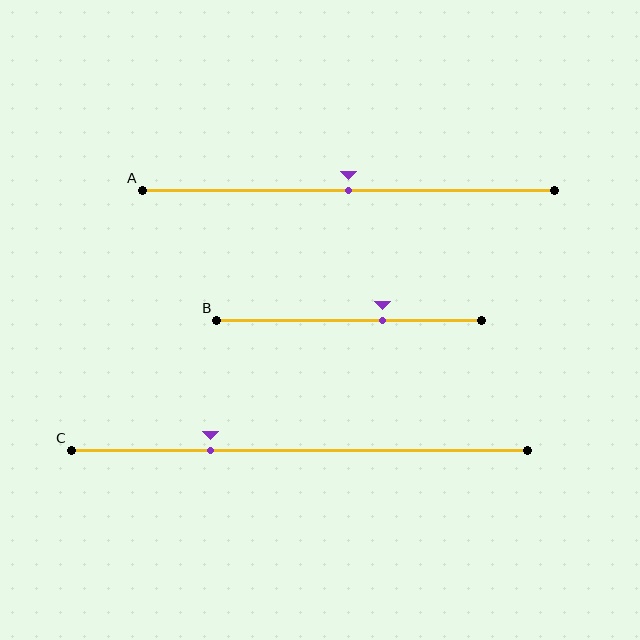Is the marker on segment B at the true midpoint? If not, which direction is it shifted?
No, the marker on segment B is shifted to the right by about 13% of the segment length.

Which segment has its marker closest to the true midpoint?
Segment A has its marker closest to the true midpoint.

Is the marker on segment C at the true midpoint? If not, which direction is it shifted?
No, the marker on segment C is shifted to the left by about 19% of the segment length.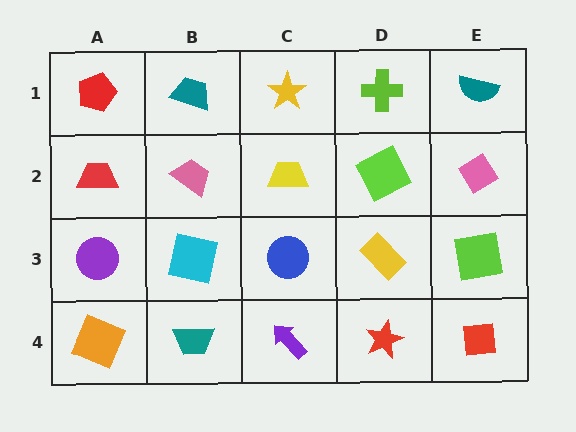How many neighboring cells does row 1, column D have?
3.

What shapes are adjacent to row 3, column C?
A yellow trapezoid (row 2, column C), a purple arrow (row 4, column C), a cyan square (row 3, column B), a yellow rectangle (row 3, column D).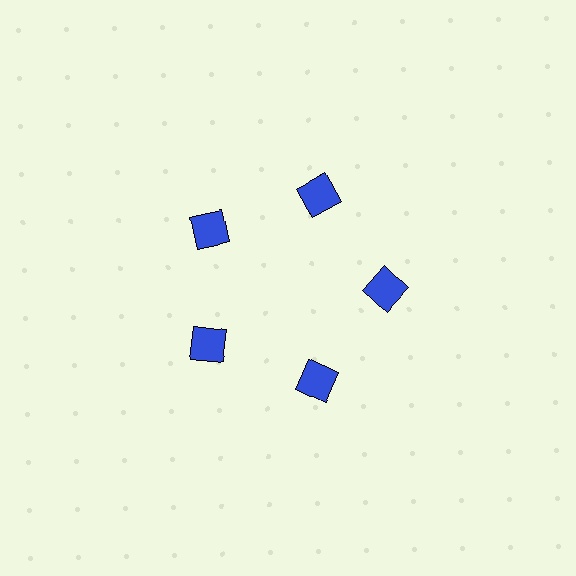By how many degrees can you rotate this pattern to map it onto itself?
The pattern maps onto itself every 72 degrees of rotation.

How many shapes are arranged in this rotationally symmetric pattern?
There are 5 shapes, arranged in 5 groups of 1.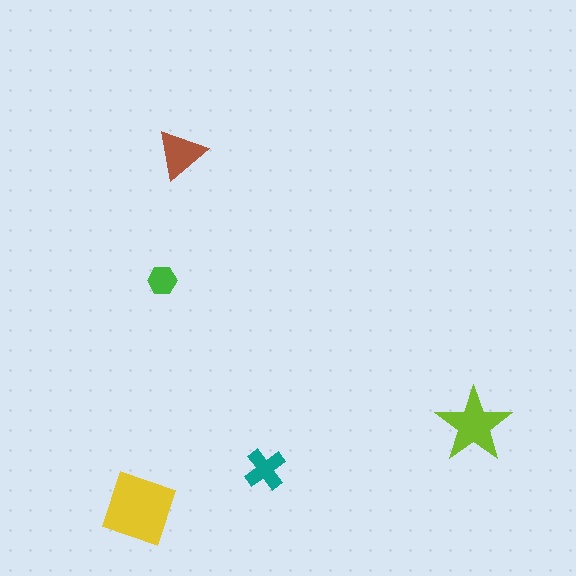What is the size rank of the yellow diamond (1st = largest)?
1st.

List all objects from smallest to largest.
The green hexagon, the teal cross, the brown triangle, the lime star, the yellow diamond.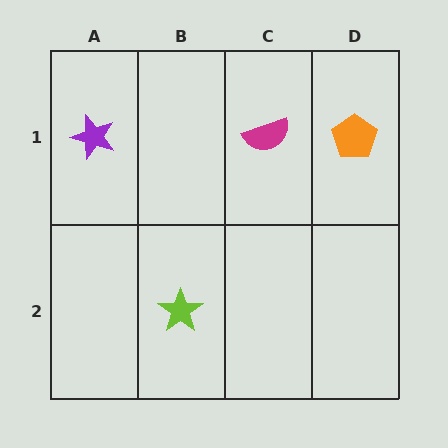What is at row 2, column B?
A lime star.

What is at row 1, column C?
A magenta semicircle.